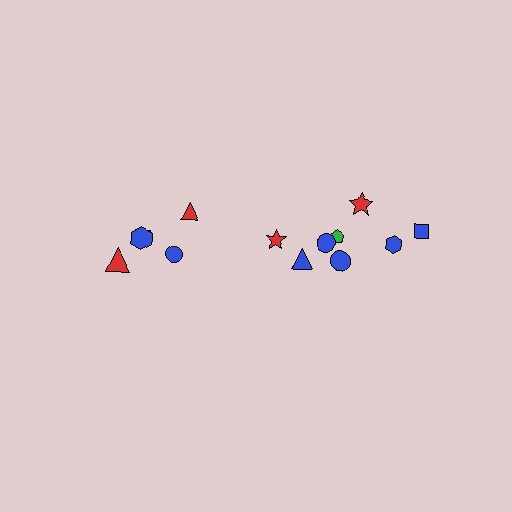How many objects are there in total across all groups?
There are 13 objects.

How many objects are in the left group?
There are 5 objects.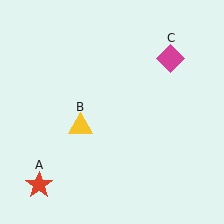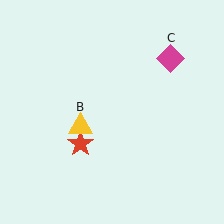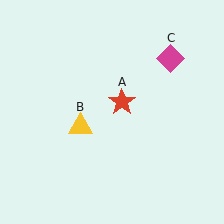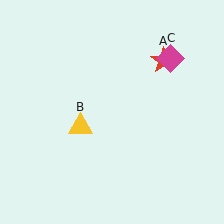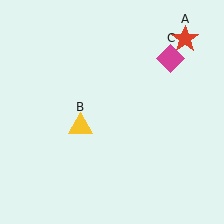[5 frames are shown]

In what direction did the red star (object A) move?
The red star (object A) moved up and to the right.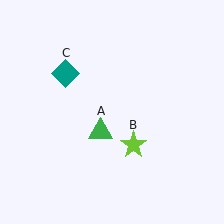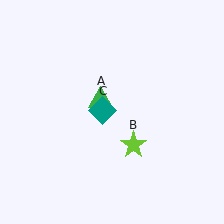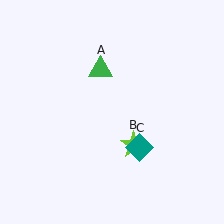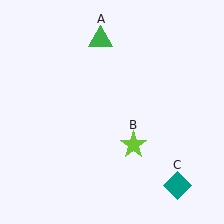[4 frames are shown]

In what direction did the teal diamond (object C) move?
The teal diamond (object C) moved down and to the right.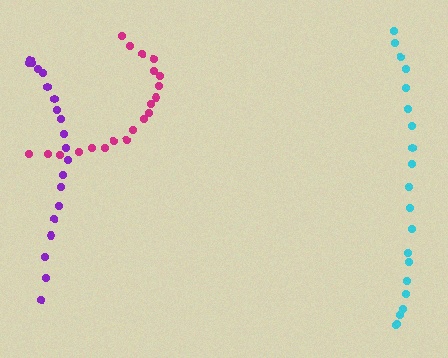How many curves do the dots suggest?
There are 3 distinct paths.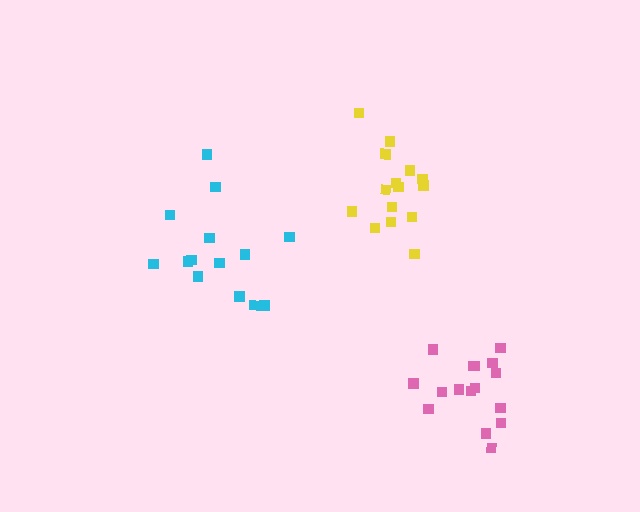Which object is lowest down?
The pink cluster is bottommost.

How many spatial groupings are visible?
There are 3 spatial groupings.